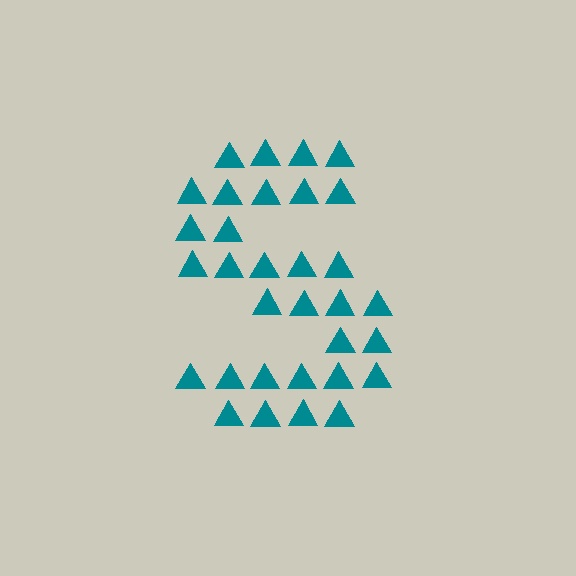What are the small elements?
The small elements are triangles.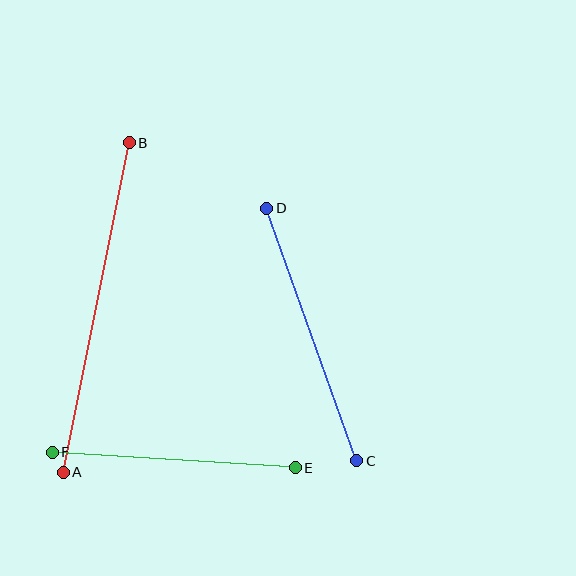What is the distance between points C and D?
The distance is approximately 268 pixels.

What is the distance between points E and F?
The distance is approximately 243 pixels.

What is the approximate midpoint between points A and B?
The midpoint is at approximately (96, 308) pixels.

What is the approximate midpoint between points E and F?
The midpoint is at approximately (174, 460) pixels.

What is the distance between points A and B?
The distance is approximately 336 pixels.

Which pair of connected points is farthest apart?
Points A and B are farthest apart.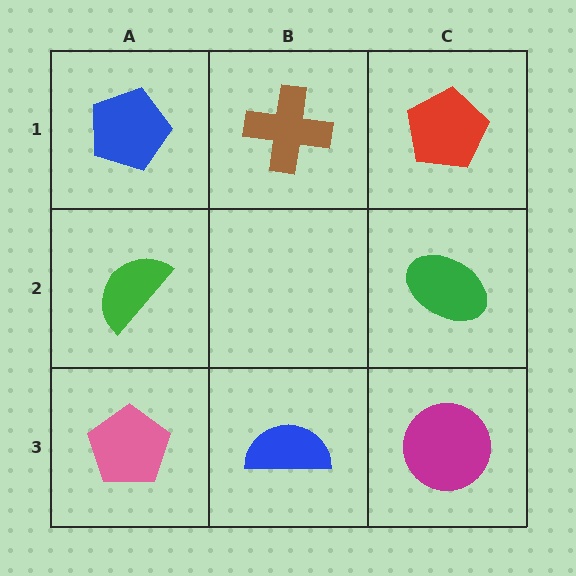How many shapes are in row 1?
3 shapes.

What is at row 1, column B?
A brown cross.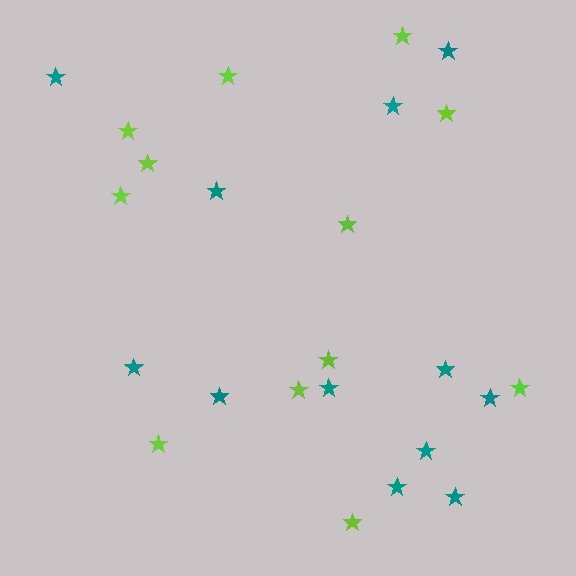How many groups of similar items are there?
There are 2 groups: one group of lime stars (12) and one group of teal stars (12).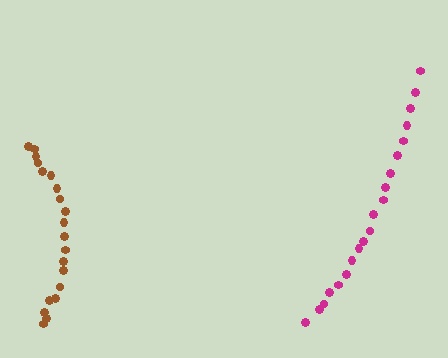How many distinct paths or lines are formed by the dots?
There are 2 distinct paths.